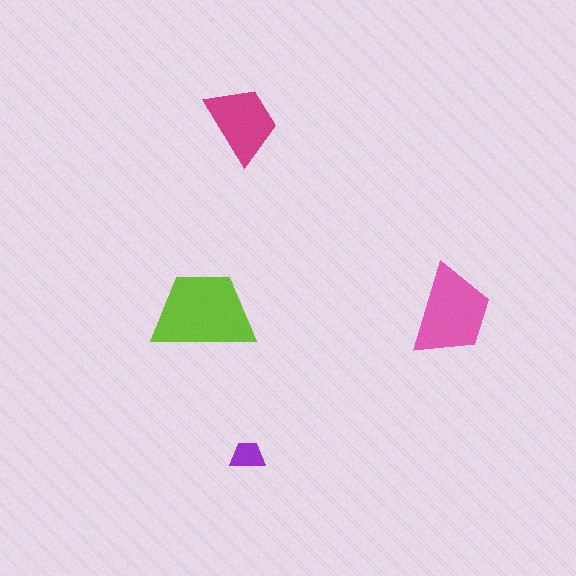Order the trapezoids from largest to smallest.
the lime one, the pink one, the magenta one, the purple one.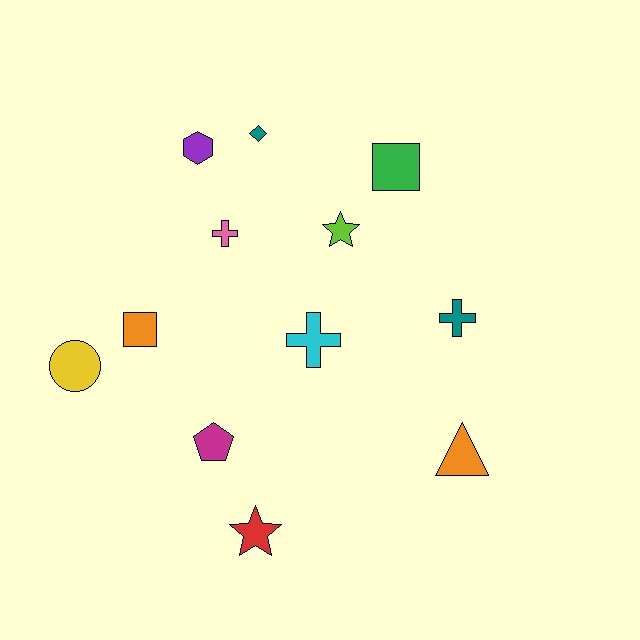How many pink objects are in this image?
There is 1 pink object.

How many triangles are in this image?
There is 1 triangle.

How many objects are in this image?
There are 12 objects.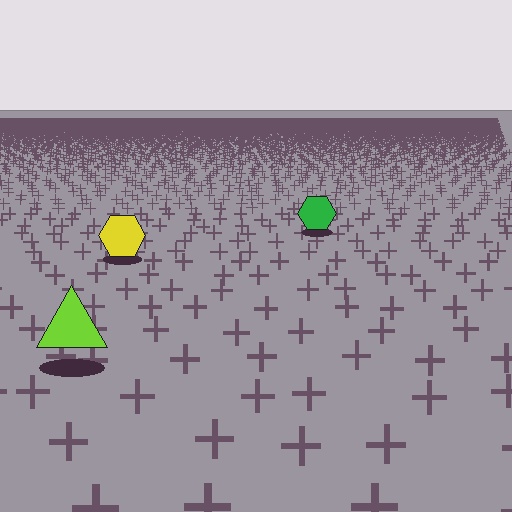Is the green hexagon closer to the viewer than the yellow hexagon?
No. The yellow hexagon is closer — you can tell from the texture gradient: the ground texture is coarser near it.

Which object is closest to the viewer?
The lime triangle is closest. The texture marks near it are larger and more spread out.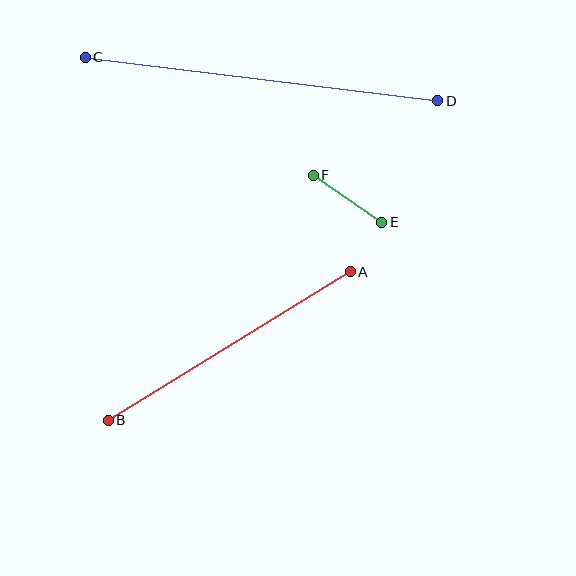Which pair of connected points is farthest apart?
Points C and D are farthest apart.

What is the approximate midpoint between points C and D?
The midpoint is at approximately (262, 79) pixels.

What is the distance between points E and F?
The distance is approximately 83 pixels.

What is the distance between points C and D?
The distance is approximately 355 pixels.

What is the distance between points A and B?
The distance is approximately 284 pixels.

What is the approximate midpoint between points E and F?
The midpoint is at approximately (348, 199) pixels.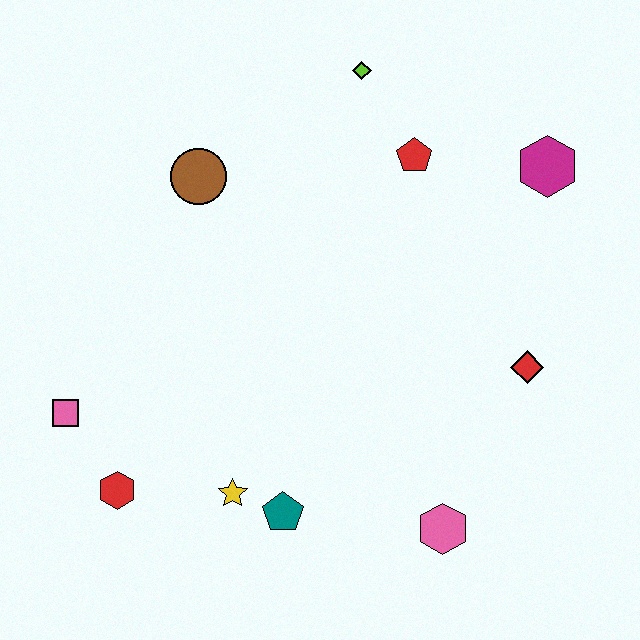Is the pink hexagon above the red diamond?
No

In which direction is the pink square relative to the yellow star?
The pink square is to the left of the yellow star.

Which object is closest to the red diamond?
The pink hexagon is closest to the red diamond.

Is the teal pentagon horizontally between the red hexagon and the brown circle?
No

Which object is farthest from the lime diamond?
The red hexagon is farthest from the lime diamond.